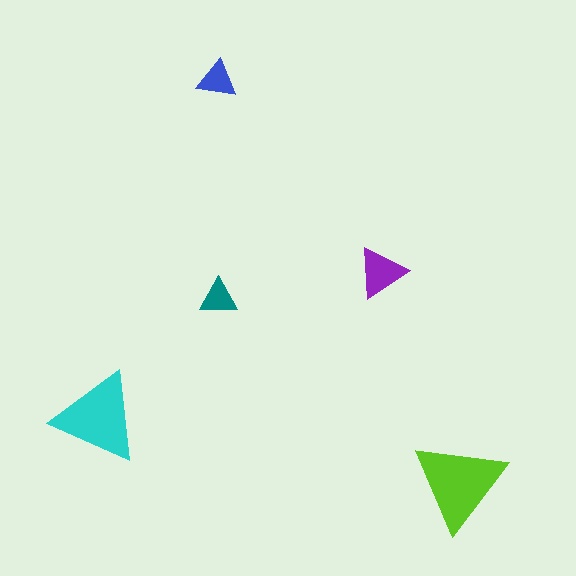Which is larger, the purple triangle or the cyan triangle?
The cyan one.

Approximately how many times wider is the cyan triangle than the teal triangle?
About 2.5 times wider.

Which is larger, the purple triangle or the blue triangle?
The purple one.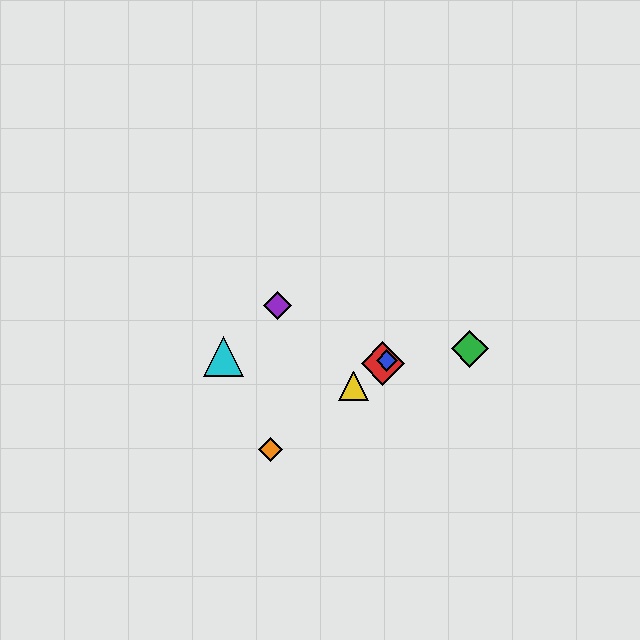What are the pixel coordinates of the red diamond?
The red diamond is at (383, 364).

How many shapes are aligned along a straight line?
4 shapes (the red diamond, the blue diamond, the yellow triangle, the orange diamond) are aligned along a straight line.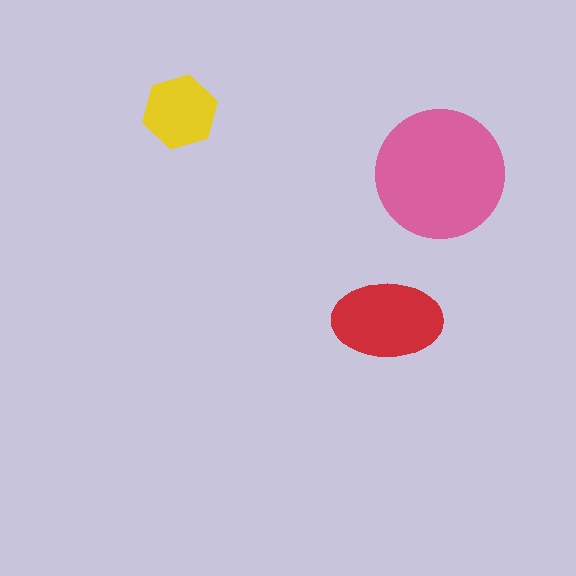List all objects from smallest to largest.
The yellow hexagon, the red ellipse, the pink circle.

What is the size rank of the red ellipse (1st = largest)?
2nd.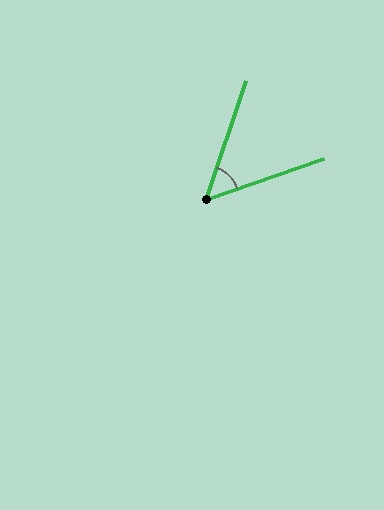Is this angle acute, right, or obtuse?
It is acute.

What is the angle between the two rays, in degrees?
Approximately 52 degrees.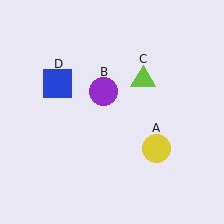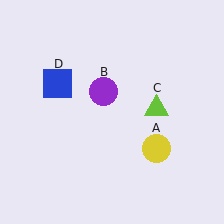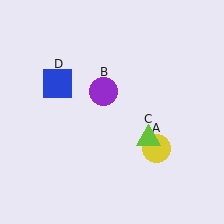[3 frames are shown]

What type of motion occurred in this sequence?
The lime triangle (object C) rotated clockwise around the center of the scene.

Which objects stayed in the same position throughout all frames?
Yellow circle (object A) and purple circle (object B) and blue square (object D) remained stationary.